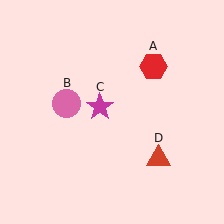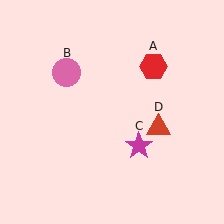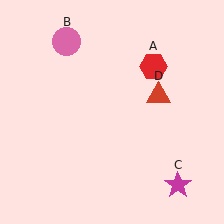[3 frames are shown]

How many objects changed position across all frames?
3 objects changed position: pink circle (object B), magenta star (object C), red triangle (object D).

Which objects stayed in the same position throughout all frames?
Red hexagon (object A) remained stationary.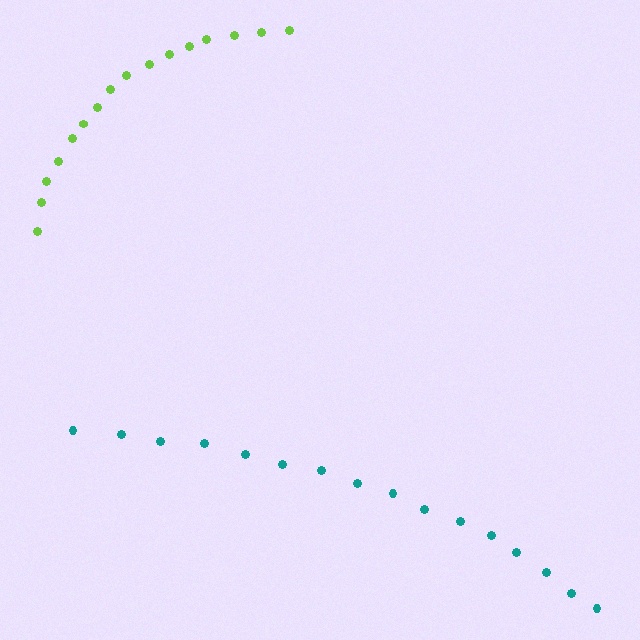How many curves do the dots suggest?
There are 2 distinct paths.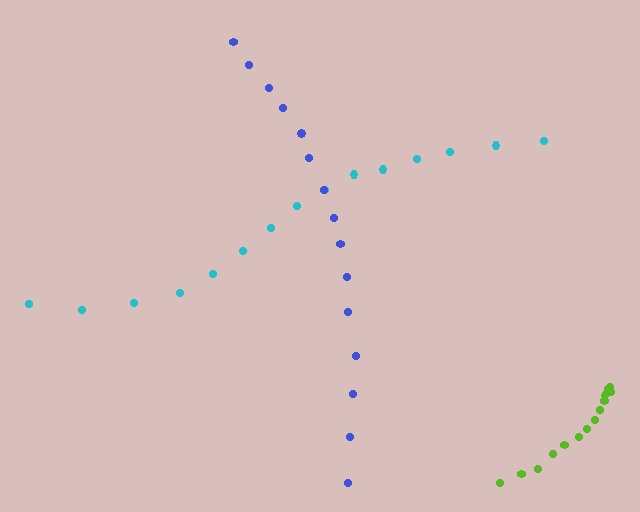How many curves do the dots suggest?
There are 3 distinct paths.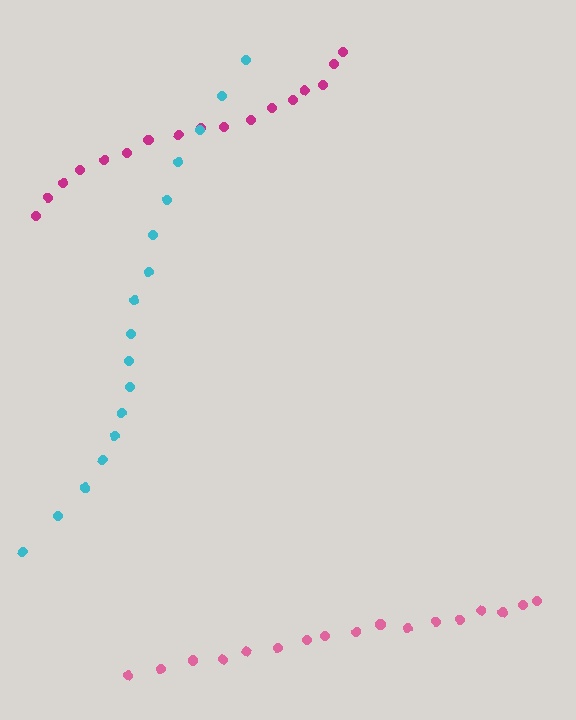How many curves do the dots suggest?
There are 3 distinct paths.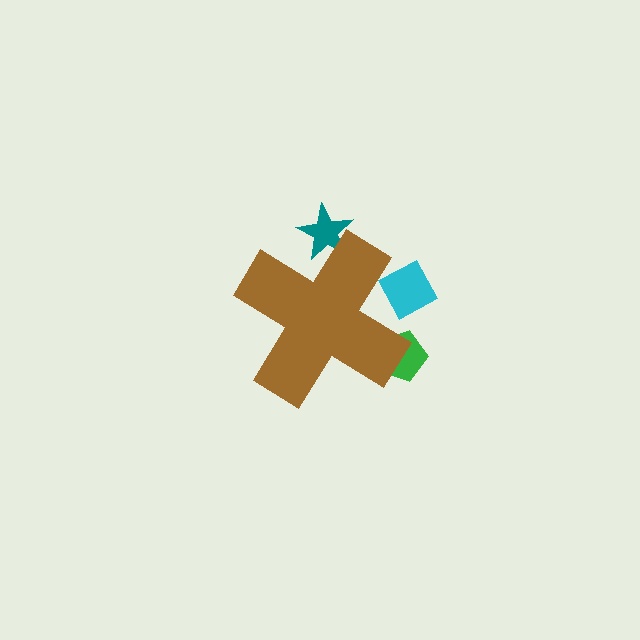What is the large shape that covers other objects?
A brown cross.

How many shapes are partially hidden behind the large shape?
3 shapes are partially hidden.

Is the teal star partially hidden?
Yes, the teal star is partially hidden behind the brown cross.